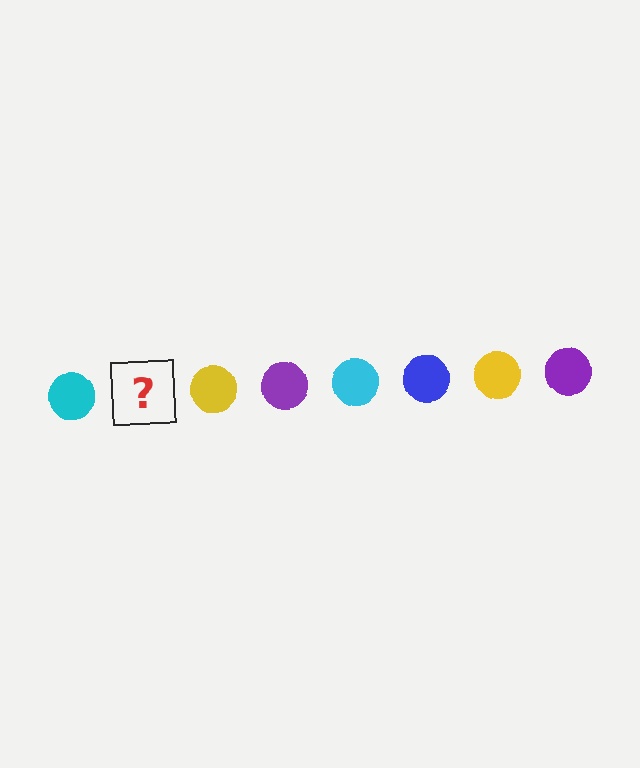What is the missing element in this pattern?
The missing element is a blue circle.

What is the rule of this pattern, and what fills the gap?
The rule is that the pattern cycles through cyan, blue, yellow, purple circles. The gap should be filled with a blue circle.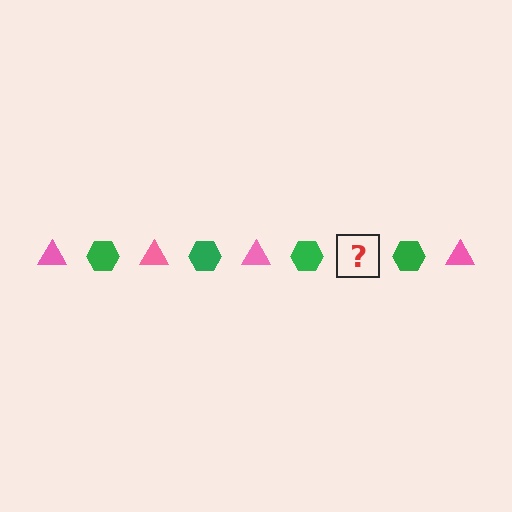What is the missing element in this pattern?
The missing element is a pink triangle.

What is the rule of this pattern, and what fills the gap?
The rule is that the pattern alternates between pink triangle and green hexagon. The gap should be filled with a pink triangle.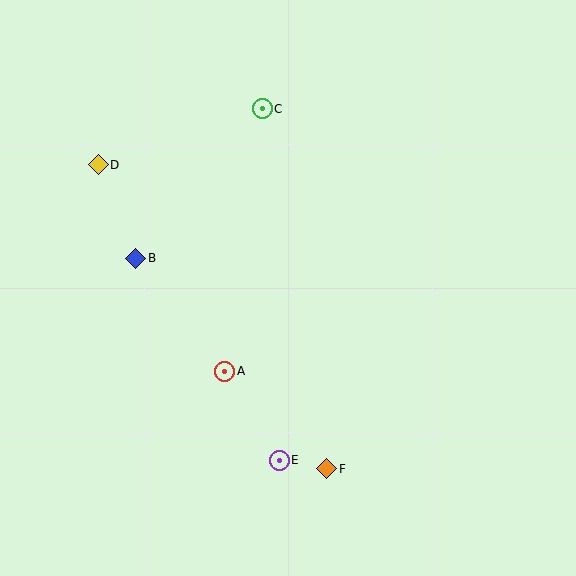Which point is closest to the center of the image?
Point A at (225, 371) is closest to the center.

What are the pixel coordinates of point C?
Point C is at (262, 109).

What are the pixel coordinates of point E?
Point E is at (279, 460).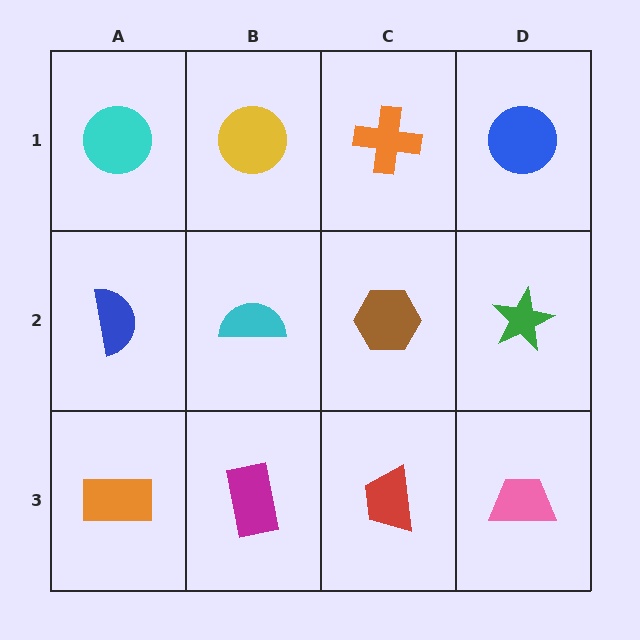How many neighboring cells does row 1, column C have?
3.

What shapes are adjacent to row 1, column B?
A cyan semicircle (row 2, column B), a cyan circle (row 1, column A), an orange cross (row 1, column C).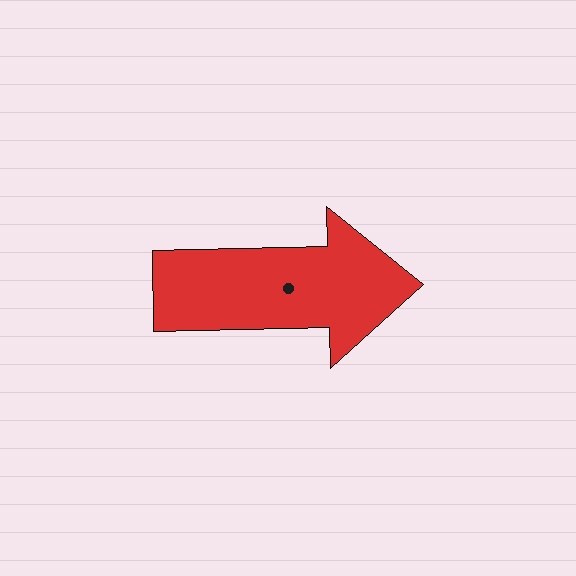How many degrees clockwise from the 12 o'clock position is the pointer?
Approximately 89 degrees.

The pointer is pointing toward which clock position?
Roughly 3 o'clock.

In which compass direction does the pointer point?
East.